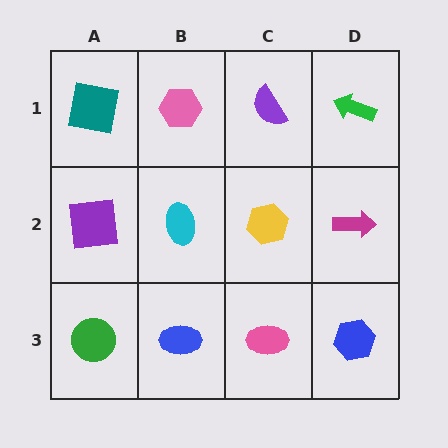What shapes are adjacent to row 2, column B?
A pink hexagon (row 1, column B), a blue ellipse (row 3, column B), a purple square (row 2, column A), a yellow hexagon (row 2, column C).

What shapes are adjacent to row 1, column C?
A yellow hexagon (row 2, column C), a pink hexagon (row 1, column B), a green arrow (row 1, column D).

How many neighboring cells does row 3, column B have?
3.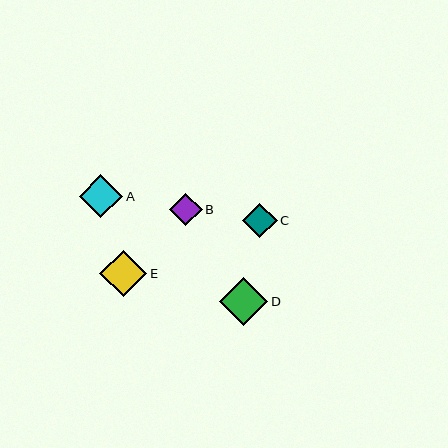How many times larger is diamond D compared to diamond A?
Diamond D is approximately 1.1 times the size of diamond A.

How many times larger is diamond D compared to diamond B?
Diamond D is approximately 1.5 times the size of diamond B.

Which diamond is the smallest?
Diamond B is the smallest with a size of approximately 32 pixels.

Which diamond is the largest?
Diamond D is the largest with a size of approximately 48 pixels.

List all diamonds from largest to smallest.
From largest to smallest: D, E, A, C, B.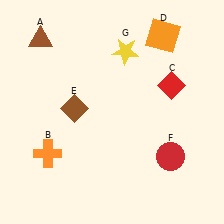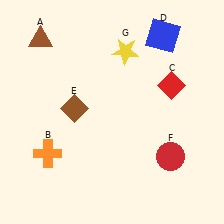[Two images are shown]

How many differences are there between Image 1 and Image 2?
There is 1 difference between the two images.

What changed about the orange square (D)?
In Image 1, D is orange. In Image 2, it changed to blue.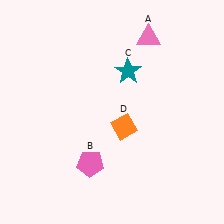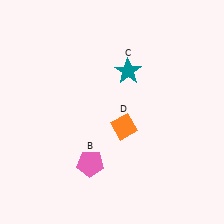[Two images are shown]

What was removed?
The pink triangle (A) was removed in Image 2.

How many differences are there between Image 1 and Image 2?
There is 1 difference between the two images.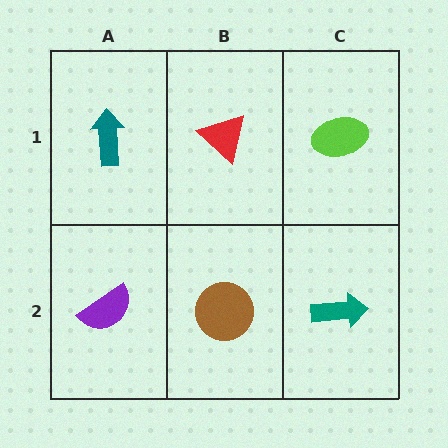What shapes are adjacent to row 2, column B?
A red triangle (row 1, column B), a purple semicircle (row 2, column A), a teal arrow (row 2, column C).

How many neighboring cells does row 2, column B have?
3.